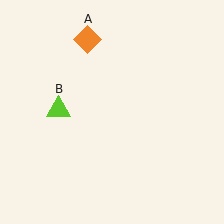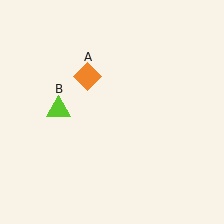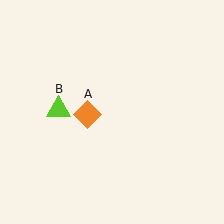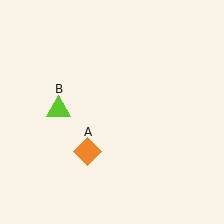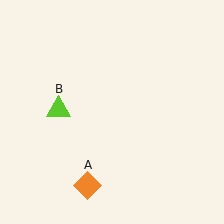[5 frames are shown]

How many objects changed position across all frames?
1 object changed position: orange diamond (object A).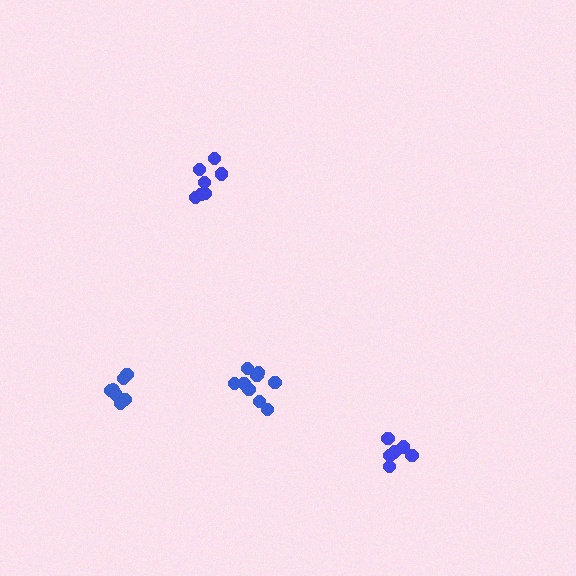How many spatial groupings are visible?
There are 4 spatial groupings.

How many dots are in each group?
Group 1: 7 dots, Group 2: 9 dots, Group 3: 6 dots, Group 4: 8 dots (30 total).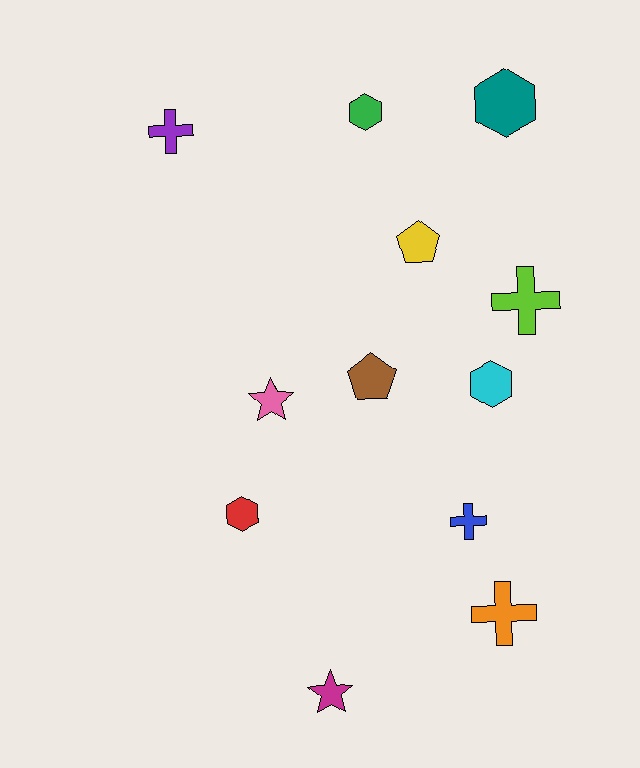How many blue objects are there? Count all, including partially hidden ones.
There is 1 blue object.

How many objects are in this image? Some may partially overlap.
There are 12 objects.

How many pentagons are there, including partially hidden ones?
There are 2 pentagons.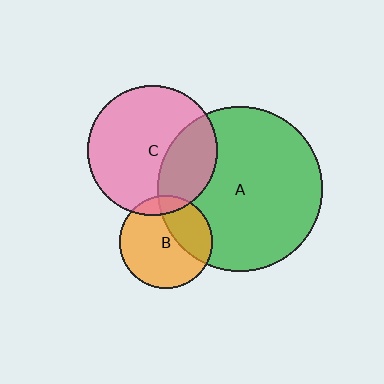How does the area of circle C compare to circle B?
Approximately 2.0 times.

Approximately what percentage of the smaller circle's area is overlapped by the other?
Approximately 10%.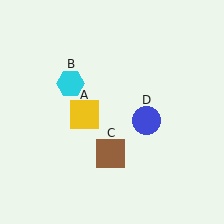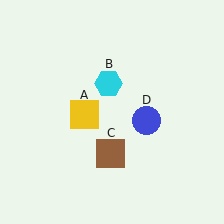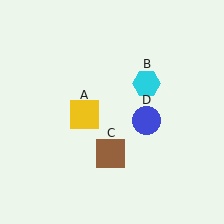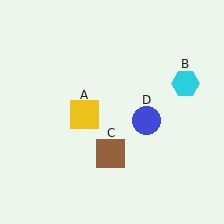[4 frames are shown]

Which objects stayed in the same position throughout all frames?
Yellow square (object A) and brown square (object C) and blue circle (object D) remained stationary.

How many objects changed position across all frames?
1 object changed position: cyan hexagon (object B).